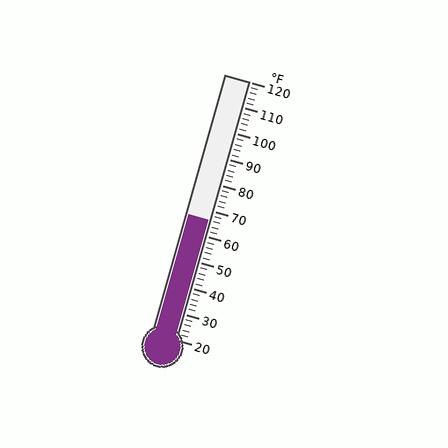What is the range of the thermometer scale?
The thermometer scale ranges from 20°F to 120°F.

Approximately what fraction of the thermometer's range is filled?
The thermometer is filled to approximately 45% of its range.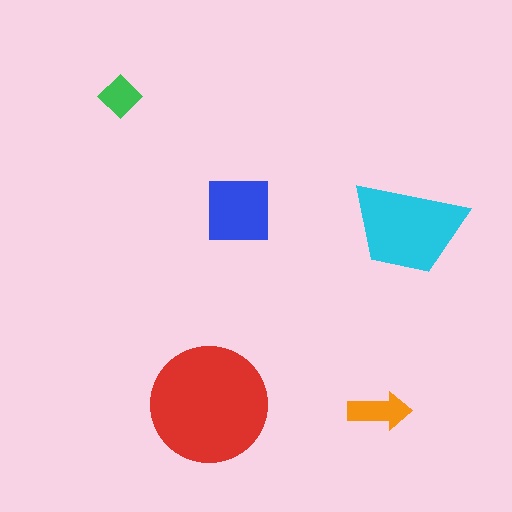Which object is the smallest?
The green diamond.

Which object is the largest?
The red circle.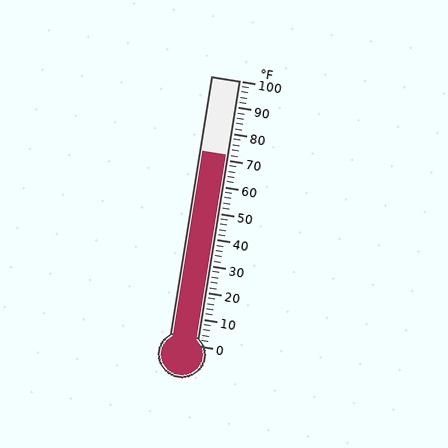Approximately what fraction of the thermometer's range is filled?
The thermometer is filled to approximately 70% of its range.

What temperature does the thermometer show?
The thermometer shows approximately 72°F.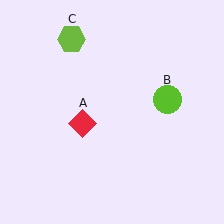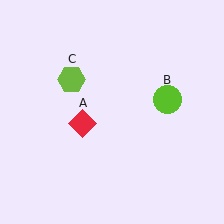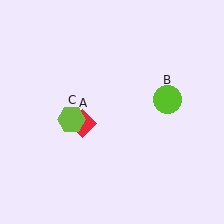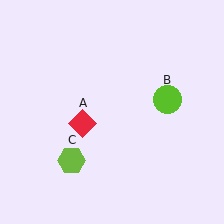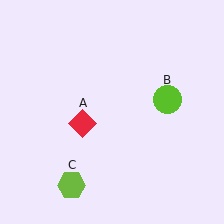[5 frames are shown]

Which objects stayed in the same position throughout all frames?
Red diamond (object A) and lime circle (object B) remained stationary.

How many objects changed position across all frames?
1 object changed position: lime hexagon (object C).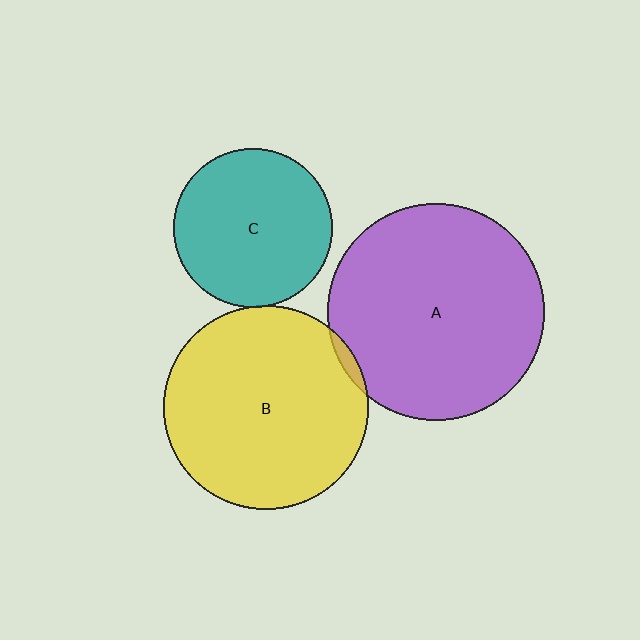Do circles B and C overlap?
Yes.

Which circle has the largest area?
Circle A (purple).